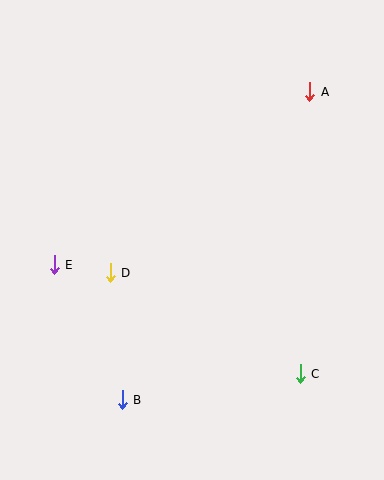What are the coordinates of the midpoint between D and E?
The midpoint between D and E is at (82, 269).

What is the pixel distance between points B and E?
The distance between B and E is 151 pixels.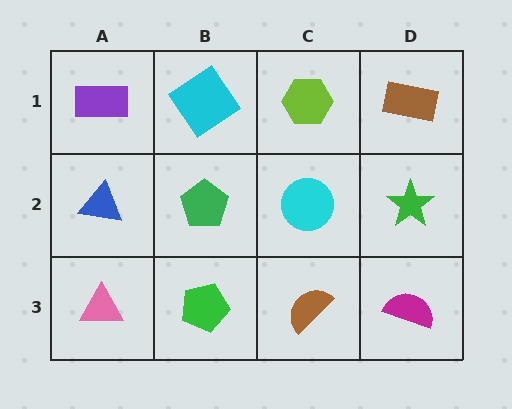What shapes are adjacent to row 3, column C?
A cyan circle (row 2, column C), a green pentagon (row 3, column B), a magenta semicircle (row 3, column D).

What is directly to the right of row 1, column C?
A brown rectangle.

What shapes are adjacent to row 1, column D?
A green star (row 2, column D), a lime hexagon (row 1, column C).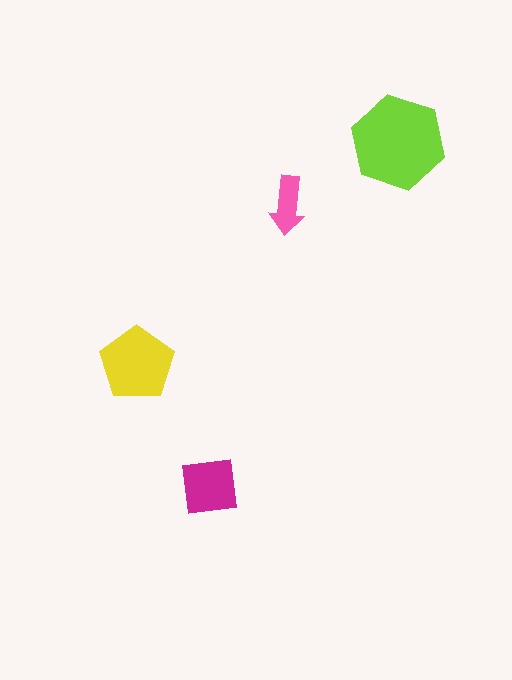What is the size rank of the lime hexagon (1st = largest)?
1st.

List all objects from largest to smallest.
The lime hexagon, the yellow pentagon, the magenta square, the pink arrow.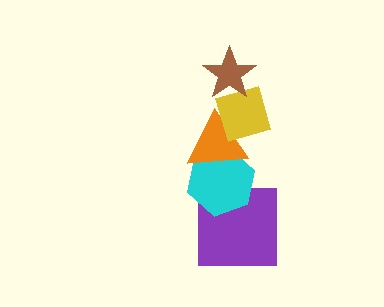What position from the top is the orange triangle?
The orange triangle is 3rd from the top.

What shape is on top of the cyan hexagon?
The orange triangle is on top of the cyan hexagon.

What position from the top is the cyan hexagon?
The cyan hexagon is 4th from the top.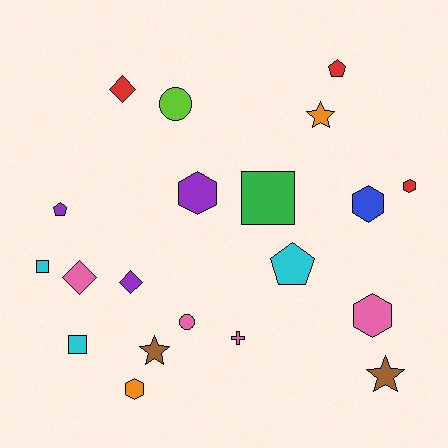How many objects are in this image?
There are 20 objects.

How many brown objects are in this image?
There are 2 brown objects.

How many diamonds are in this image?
There are 3 diamonds.